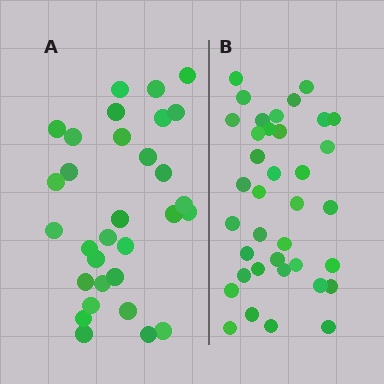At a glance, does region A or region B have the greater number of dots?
Region B (the right region) has more dots.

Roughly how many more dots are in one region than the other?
Region B has about 6 more dots than region A.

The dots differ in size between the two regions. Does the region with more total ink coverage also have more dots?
No. Region A has more total ink coverage because its dots are larger, but region B actually contains more individual dots. Total area can be misleading — the number of items is what matters here.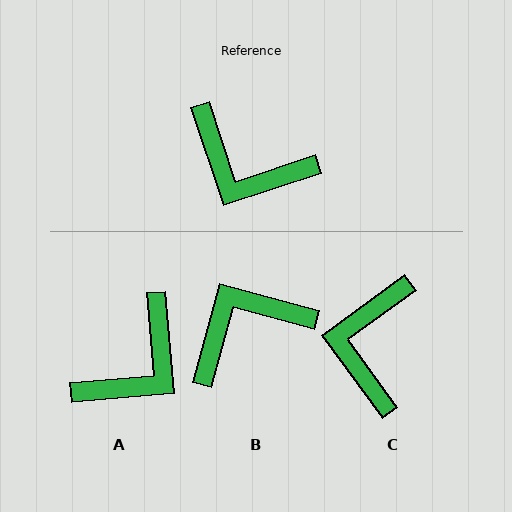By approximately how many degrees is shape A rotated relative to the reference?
Approximately 76 degrees counter-clockwise.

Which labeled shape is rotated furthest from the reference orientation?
B, about 124 degrees away.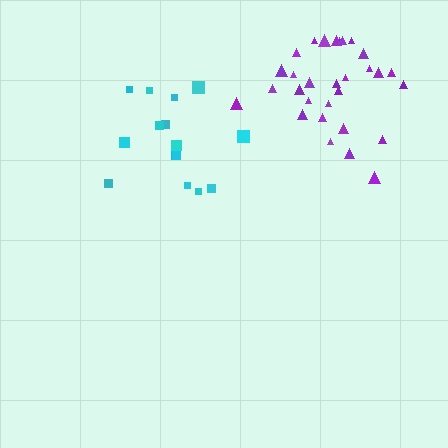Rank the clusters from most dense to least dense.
purple, cyan.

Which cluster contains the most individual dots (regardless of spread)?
Purple (30).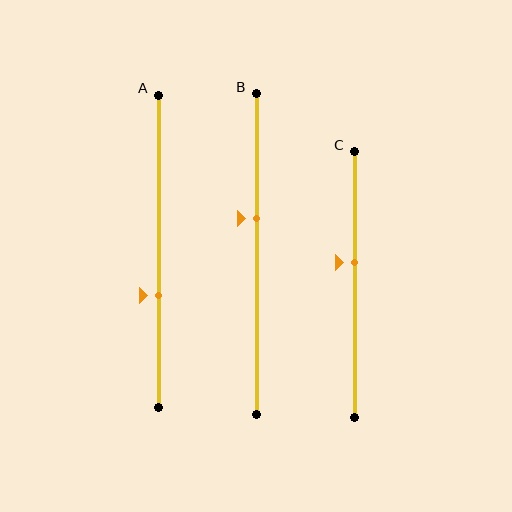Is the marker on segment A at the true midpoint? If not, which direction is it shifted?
No, the marker on segment A is shifted downward by about 14% of the segment length.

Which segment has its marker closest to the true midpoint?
Segment C has its marker closest to the true midpoint.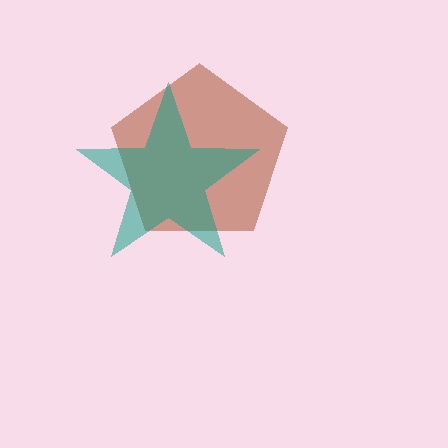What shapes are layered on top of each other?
The layered shapes are: a brown pentagon, a teal star.